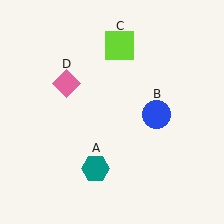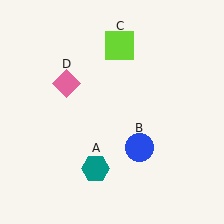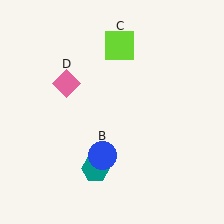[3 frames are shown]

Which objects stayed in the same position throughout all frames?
Teal hexagon (object A) and lime square (object C) and pink diamond (object D) remained stationary.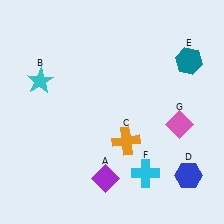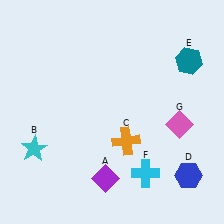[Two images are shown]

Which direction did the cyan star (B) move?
The cyan star (B) moved down.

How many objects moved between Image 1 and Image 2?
1 object moved between the two images.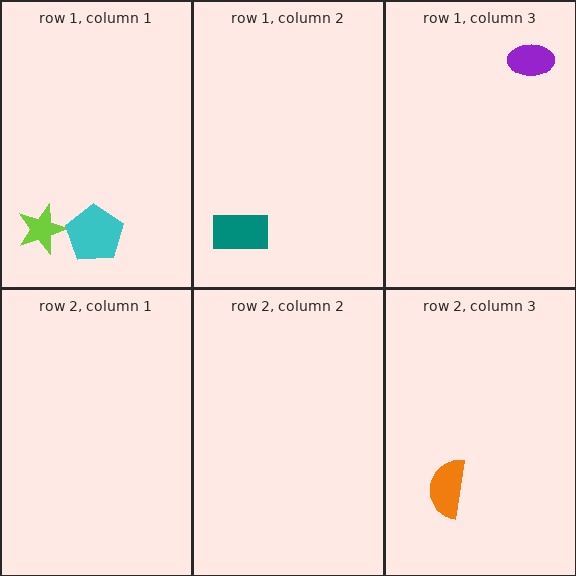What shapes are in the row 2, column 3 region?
The orange semicircle.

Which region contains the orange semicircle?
The row 2, column 3 region.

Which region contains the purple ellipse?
The row 1, column 3 region.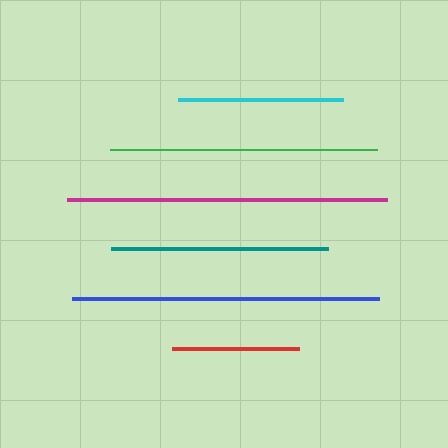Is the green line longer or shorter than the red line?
The green line is longer than the red line.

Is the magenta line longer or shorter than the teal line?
The magenta line is longer than the teal line.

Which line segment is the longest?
The magenta line is the longest at approximately 320 pixels.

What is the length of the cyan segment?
The cyan segment is approximately 165 pixels long.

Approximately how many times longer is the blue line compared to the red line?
The blue line is approximately 2.4 times the length of the red line.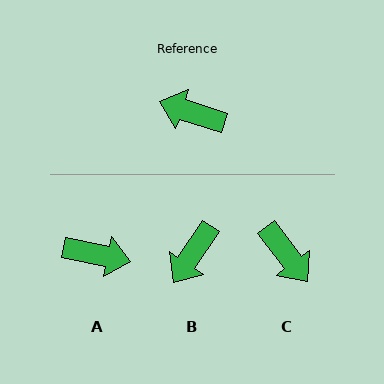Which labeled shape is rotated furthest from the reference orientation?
A, about 173 degrees away.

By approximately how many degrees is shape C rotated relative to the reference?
Approximately 145 degrees counter-clockwise.